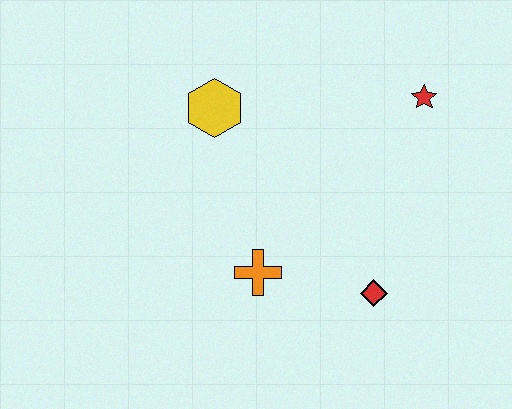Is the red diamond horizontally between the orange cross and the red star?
Yes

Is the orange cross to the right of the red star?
No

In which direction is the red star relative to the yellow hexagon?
The red star is to the right of the yellow hexagon.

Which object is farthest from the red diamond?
The yellow hexagon is farthest from the red diamond.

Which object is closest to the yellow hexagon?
The orange cross is closest to the yellow hexagon.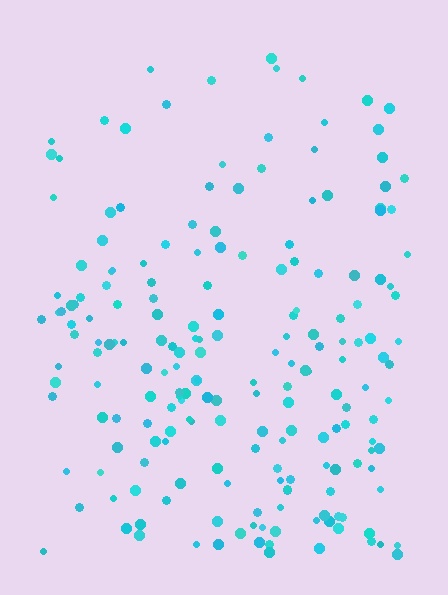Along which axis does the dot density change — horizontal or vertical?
Vertical.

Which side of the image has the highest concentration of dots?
The bottom.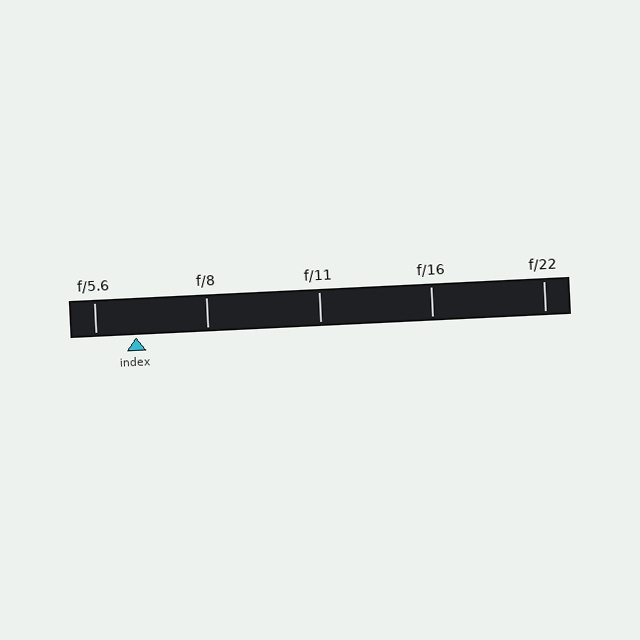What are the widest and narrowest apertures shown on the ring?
The widest aperture shown is f/5.6 and the narrowest is f/22.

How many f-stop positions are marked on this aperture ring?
There are 5 f-stop positions marked.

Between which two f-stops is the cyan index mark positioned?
The index mark is between f/5.6 and f/8.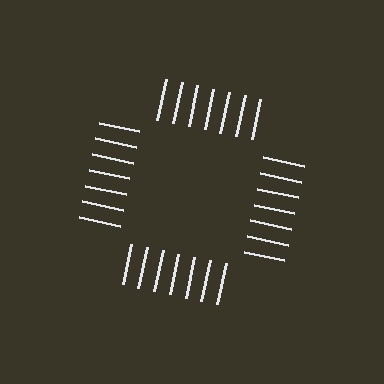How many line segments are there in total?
28 — 7 along each of the 4 edges.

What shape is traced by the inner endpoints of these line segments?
An illusory square — the line segments terminate on its edges but no continuous stroke is drawn.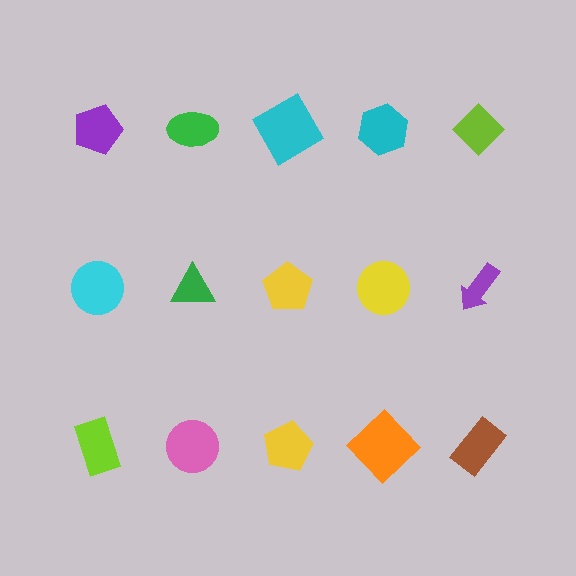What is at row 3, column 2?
A pink circle.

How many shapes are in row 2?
5 shapes.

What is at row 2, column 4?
A yellow circle.